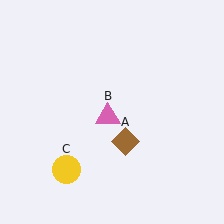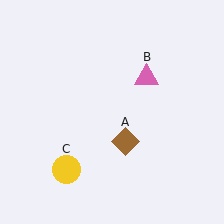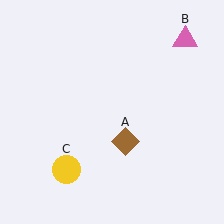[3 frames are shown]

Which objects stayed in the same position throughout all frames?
Brown diamond (object A) and yellow circle (object C) remained stationary.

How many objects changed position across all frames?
1 object changed position: pink triangle (object B).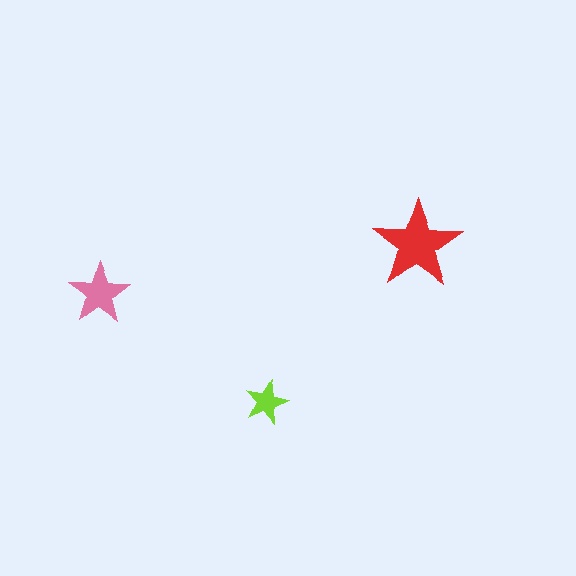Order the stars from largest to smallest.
the red one, the pink one, the lime one.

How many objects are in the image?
There are 3 objects in the image.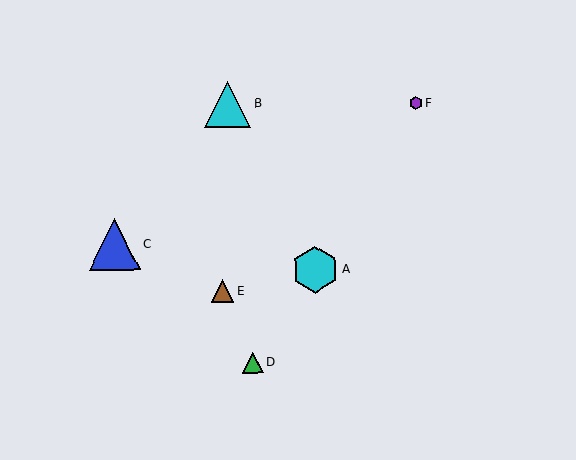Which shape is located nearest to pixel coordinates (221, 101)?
The cyan triangle (labeled B) at (228, 104) is nearest to that location.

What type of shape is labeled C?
Shape C is a blue triangle.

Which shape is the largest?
The blue triangle (labeled C) is the largest.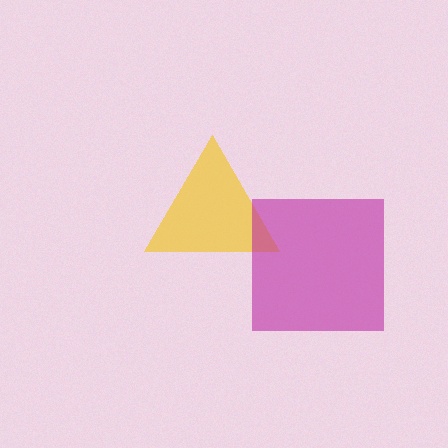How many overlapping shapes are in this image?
There are 2 overlapping shapes in the image.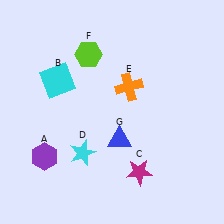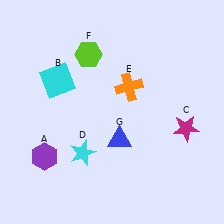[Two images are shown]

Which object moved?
The magenta star (C) moved right.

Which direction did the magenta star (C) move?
The magenta star (C) moved right.